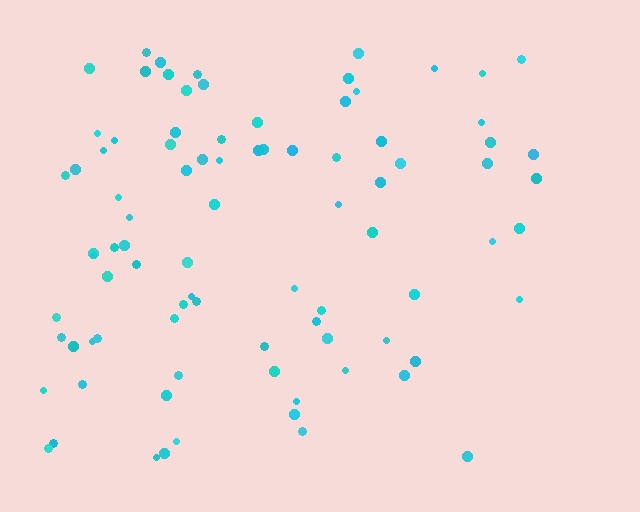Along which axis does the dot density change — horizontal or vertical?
Horizontal.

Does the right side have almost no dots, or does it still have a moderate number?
Still a moderate number, just noticeably fewer than the left.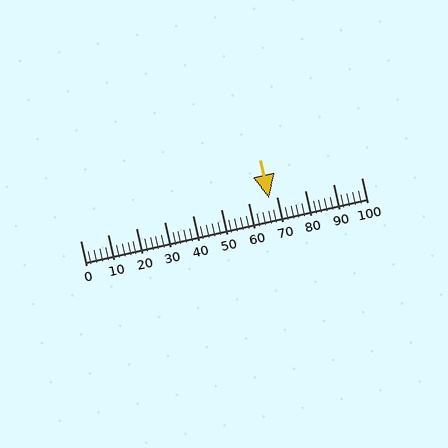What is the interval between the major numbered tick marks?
The major tick marks are spaced 10 units apart.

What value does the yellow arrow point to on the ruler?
The yellow arrow points to approximately 67.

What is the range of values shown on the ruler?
The ruler shows values from 0 to 100.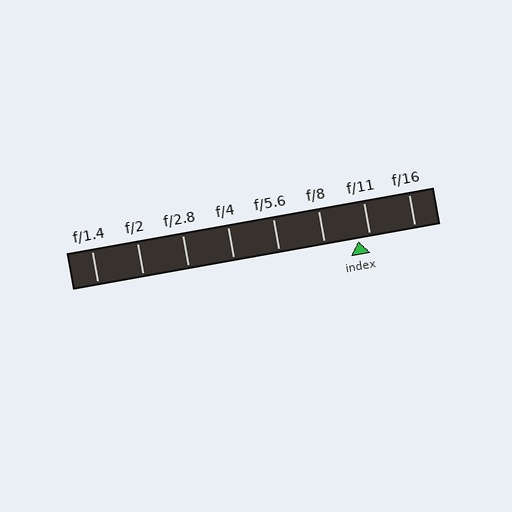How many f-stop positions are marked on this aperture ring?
There are 8 f-stop positions marked.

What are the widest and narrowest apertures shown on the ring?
The widest aperture shown is f/1.4 and the narrowest is f/16.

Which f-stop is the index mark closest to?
The index mark is closest to f/11.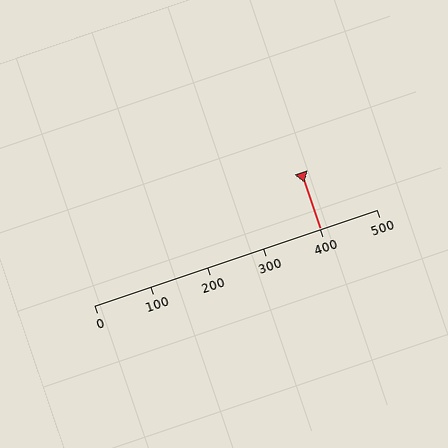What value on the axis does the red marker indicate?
The marker indicates approximately 400.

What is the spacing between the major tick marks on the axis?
The major ticks are spaced 100 apart.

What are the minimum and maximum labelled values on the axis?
The axis runs from 0 to 500.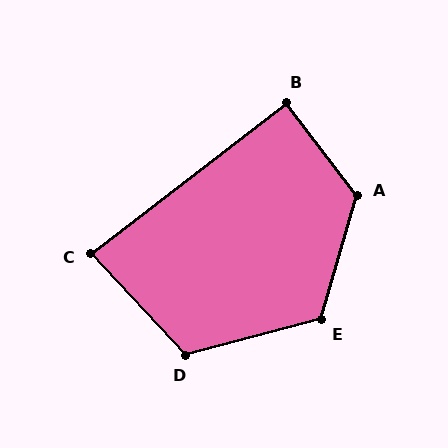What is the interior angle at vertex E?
Approximately 121 degrees (obtuse).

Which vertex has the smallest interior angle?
C, at approximately 85 degrees.